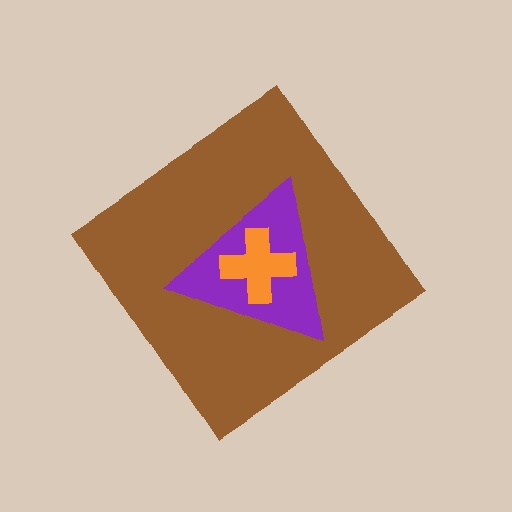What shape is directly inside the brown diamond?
The purple triangle.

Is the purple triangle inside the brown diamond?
Yes.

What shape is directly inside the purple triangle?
The orange cross.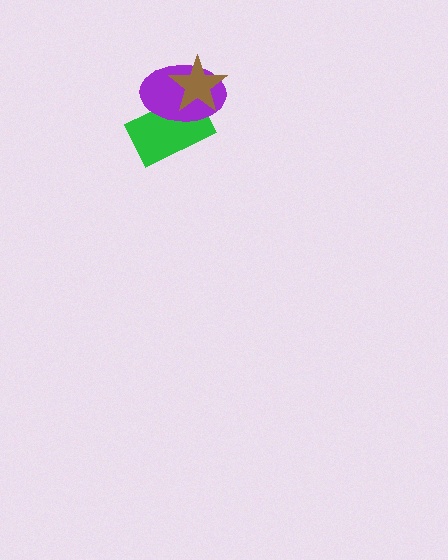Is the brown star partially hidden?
No, no other shape covers it.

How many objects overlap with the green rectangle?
2 objects overlap with the green rectangle.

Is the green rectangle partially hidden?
Yes, it is partially covered by another shape.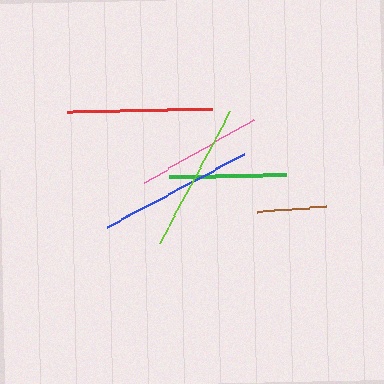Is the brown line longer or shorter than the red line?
The red line is longer than the brown line.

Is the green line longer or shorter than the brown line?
The green line is longer than the brown line.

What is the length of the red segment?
The red segment is approximately 145 pixels long.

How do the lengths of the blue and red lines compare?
The blue and red lines are approximately the same length.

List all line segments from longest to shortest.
From longest to shortest: blue, lime, red, pink, green, brown.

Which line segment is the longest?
The blue line is the longest at approximately 156 pixels.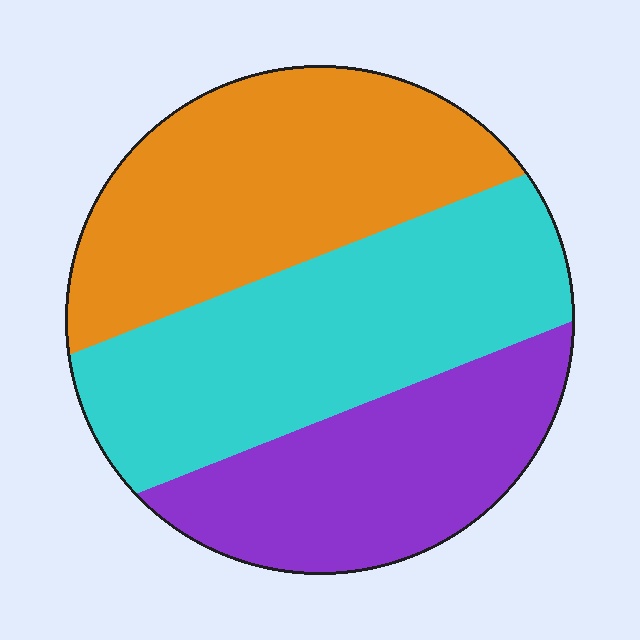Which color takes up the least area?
Purple, at roughly 25%.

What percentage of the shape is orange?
Orange covers roughly 35% of the shape.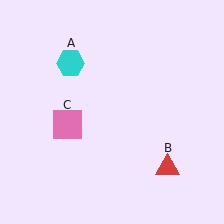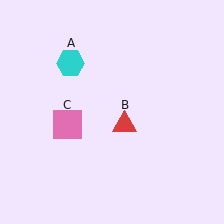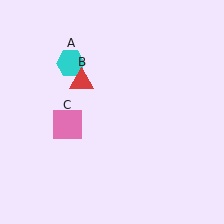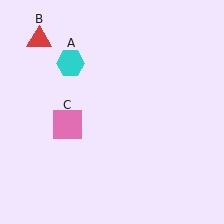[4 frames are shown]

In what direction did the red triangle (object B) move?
The red triangle (object B) moved up and to the left.